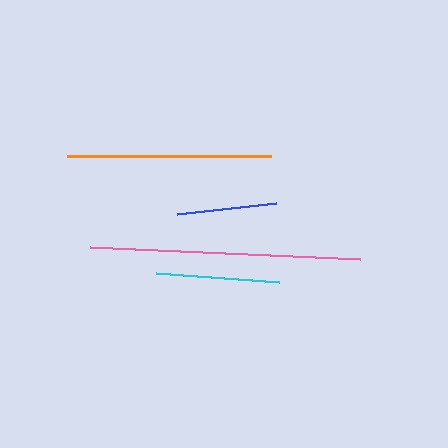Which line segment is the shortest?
The blue line is the shortest at approximately 100 pixels.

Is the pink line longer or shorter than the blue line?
The pink line is longer than the blue line.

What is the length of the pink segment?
The pink segment is approximately 270 pixels long.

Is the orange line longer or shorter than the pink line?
The pink line is longer than the orange line.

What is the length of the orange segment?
The orange segment is approximately 205 pixels long.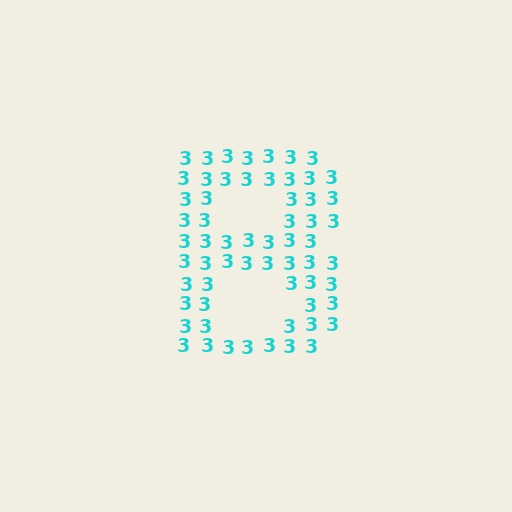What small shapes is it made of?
It is made of small digit 3's.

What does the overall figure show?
The overall figure shows the letter B.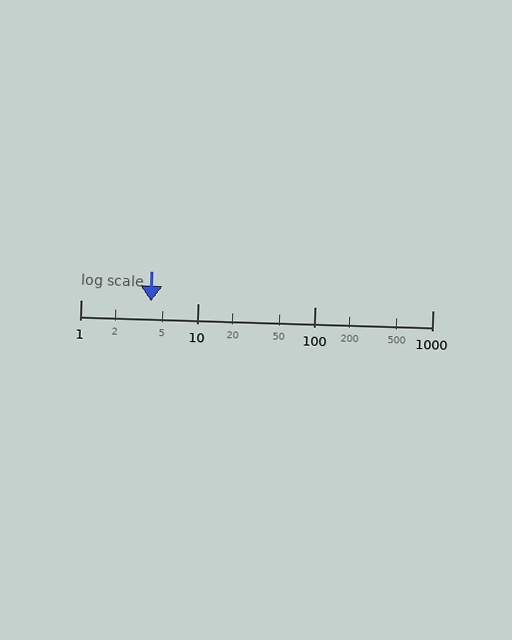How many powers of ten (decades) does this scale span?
The scale spans 3 decades, from 1 to 1000.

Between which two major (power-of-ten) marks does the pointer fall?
The pointer is between 1 and 10.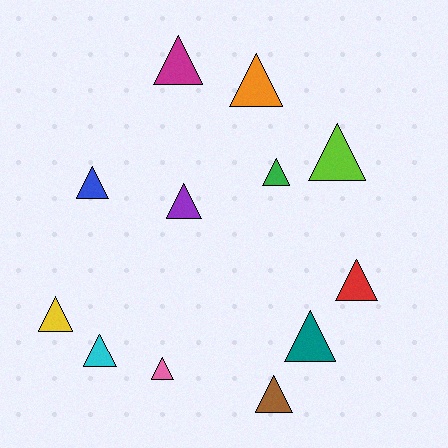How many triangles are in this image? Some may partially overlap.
There are 12 triangles.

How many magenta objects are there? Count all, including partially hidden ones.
There is 1 magenta object.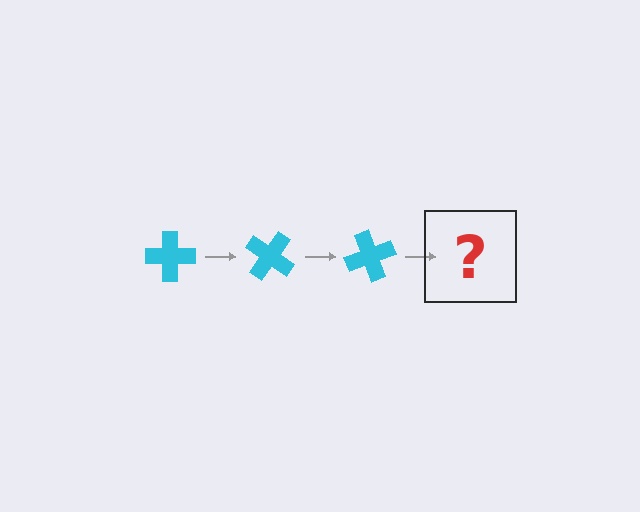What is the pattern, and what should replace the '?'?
The pattern is that the cross rotates 35 degrees each step. The '?' should be a cyan cross rotated 105 degrees.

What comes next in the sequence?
The next element should be a cyan cross rotated 105 degrees.